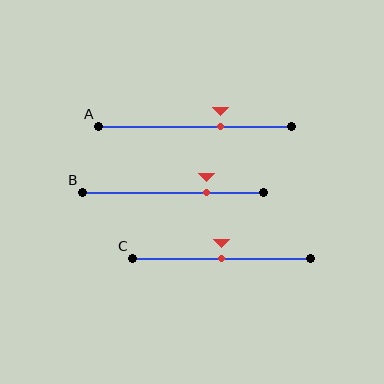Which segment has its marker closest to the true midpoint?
Segment C has its marker closest to the true midpoint.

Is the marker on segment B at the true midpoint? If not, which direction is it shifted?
No, the marker on segment B is shifted to the right by about 19% of the segment length.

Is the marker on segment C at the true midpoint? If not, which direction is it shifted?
Yes, the marker on segment C is at the true midpoint.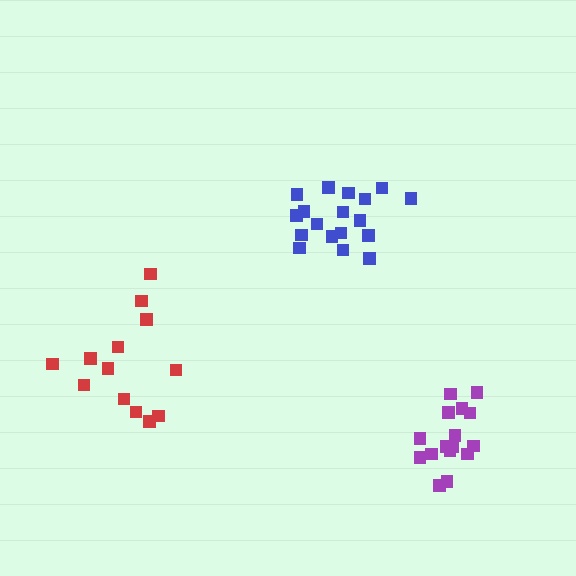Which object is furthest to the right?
The purple cluster is rightmost.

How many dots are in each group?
Group 1: 13 dots, Group 2: 18 dots, Group 3: 16 dots (47 total).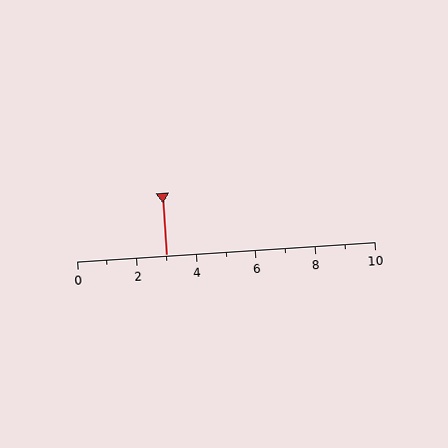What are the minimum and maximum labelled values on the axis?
The axis runs from 0 to 10.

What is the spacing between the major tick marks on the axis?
The major ticks are spaced 2 apart.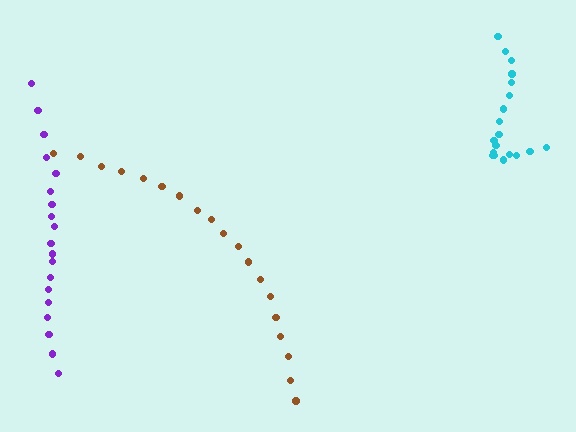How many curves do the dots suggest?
There are 3 distinct paths.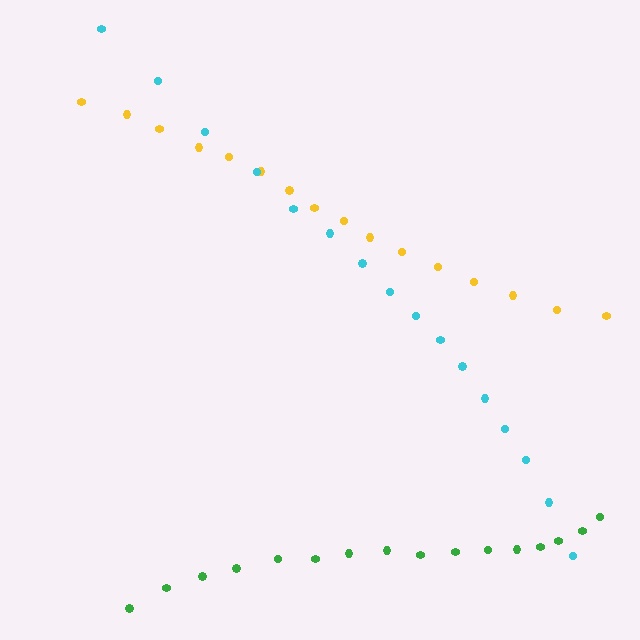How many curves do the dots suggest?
There are 3 distinct paths.